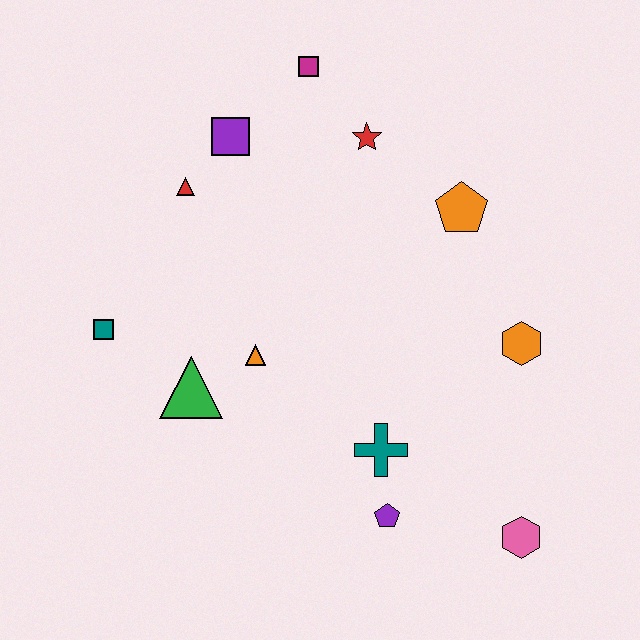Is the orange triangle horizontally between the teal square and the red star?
Yes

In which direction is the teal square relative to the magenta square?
The teal square is below the magenta square.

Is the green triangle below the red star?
Yes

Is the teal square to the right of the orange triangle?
No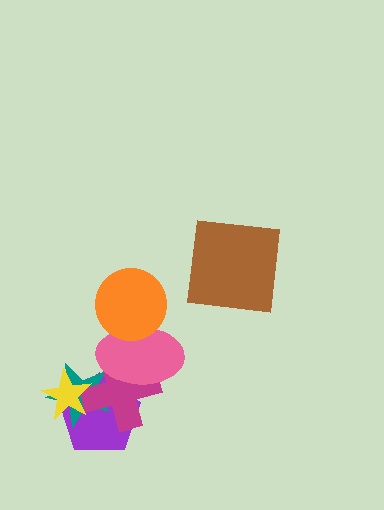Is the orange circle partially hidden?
No, no other shape covers it.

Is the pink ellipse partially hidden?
Yes, it is partially covered by another shape.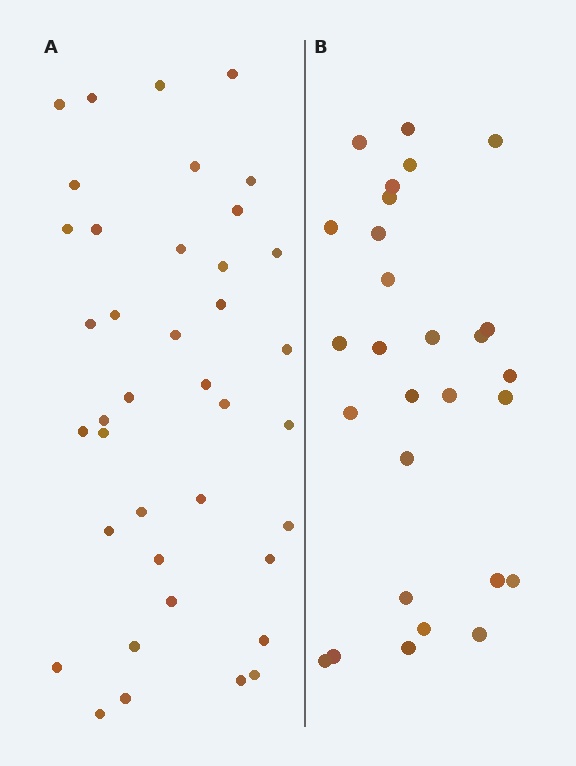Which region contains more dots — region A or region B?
Region A (the left region) has more dots.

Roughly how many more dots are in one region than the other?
Region A has roughly 12 or so more dots than region B.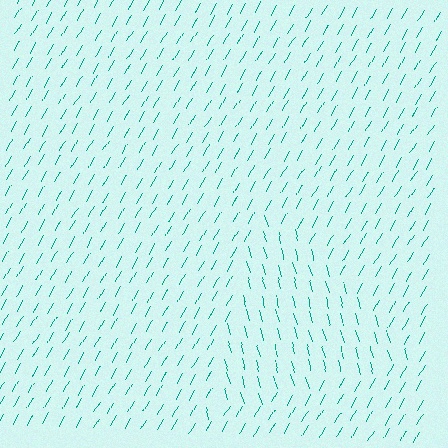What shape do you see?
I see a triangle.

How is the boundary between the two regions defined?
The boundary is defined purely by a change in line orientation (approximately 45 degrees difference). All lines are the same color and thickness.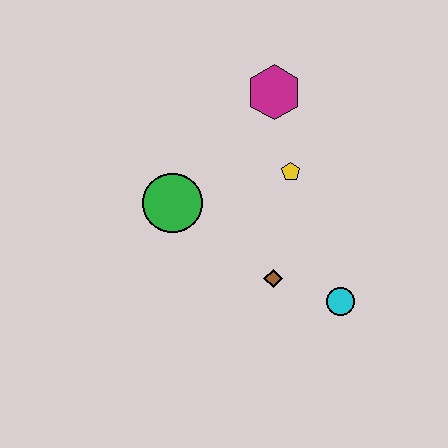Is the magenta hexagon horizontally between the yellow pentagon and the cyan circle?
No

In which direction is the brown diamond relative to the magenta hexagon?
The brown diamond is below the magenta hexagon.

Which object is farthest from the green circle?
The cyan circle is farthest from the green circle.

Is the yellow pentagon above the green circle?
Yes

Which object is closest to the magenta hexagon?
The yellow pentagon is closest to the magenta hexagon.